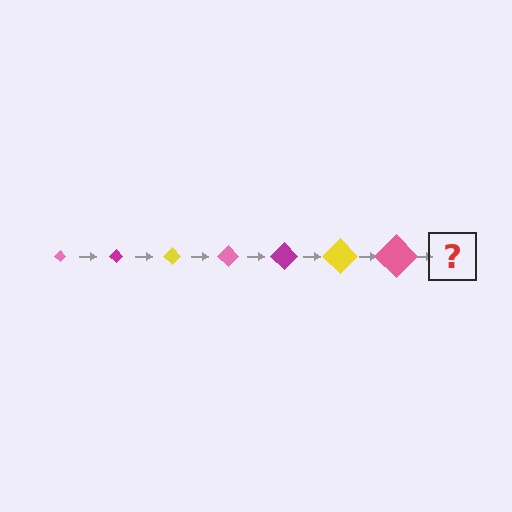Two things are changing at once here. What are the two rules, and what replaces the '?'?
The two rules are that the diamond grows larger each step and the color cycles through pink, magenta, and yellow. The '?' should be a magenta diamond, larger than the previous one.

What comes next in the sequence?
The next element should be a magenta diamond, larger than the previous one.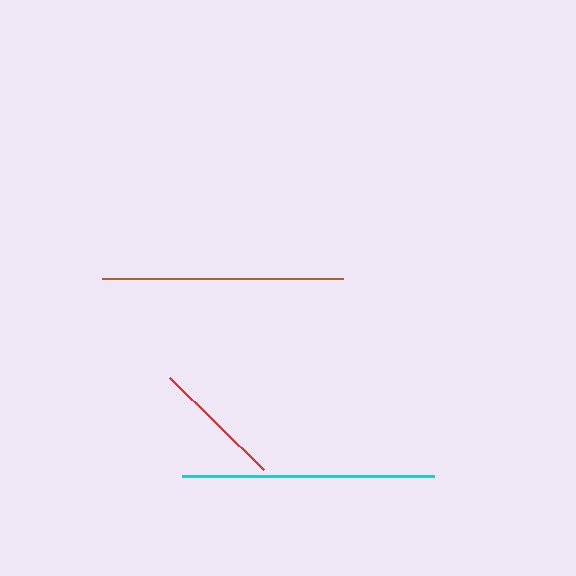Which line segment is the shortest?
The red line is the shortest at approximately 132 pixels.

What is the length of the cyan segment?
The cyan segment is approximately 251 pixels long.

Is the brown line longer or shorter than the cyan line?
The cyan line is longer than the brown line.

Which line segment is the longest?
The cyan line is the longest at approximately 251 pixels.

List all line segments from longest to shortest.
From longest to shortest: cyan, brown, red.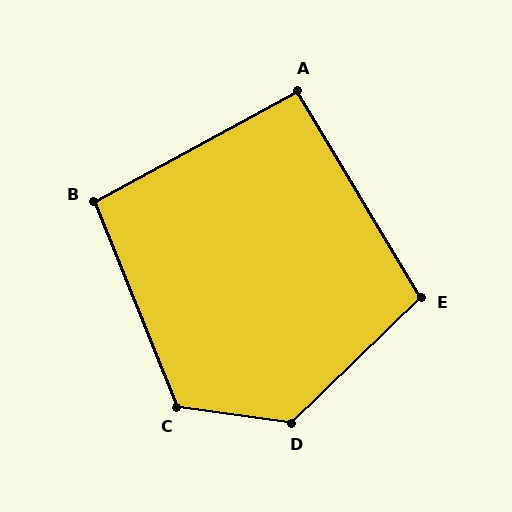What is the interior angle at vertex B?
Approximately 97 degrees (obtuse).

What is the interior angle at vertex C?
Approximately 120 degrees (obtuse).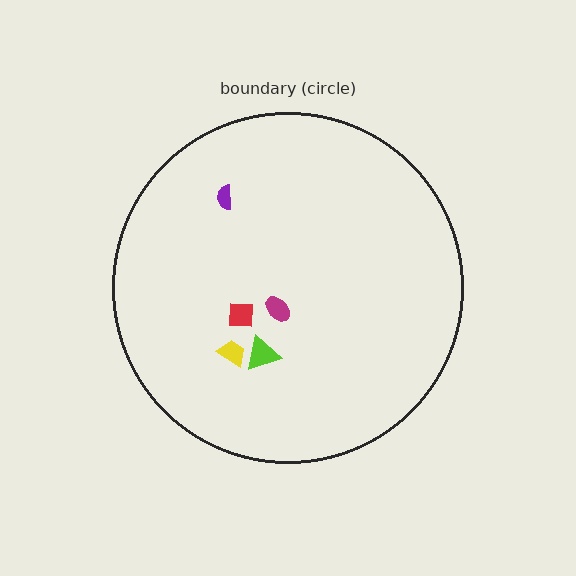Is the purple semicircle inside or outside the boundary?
Inside.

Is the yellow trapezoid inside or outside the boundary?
Inside.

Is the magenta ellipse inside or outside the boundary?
Inside.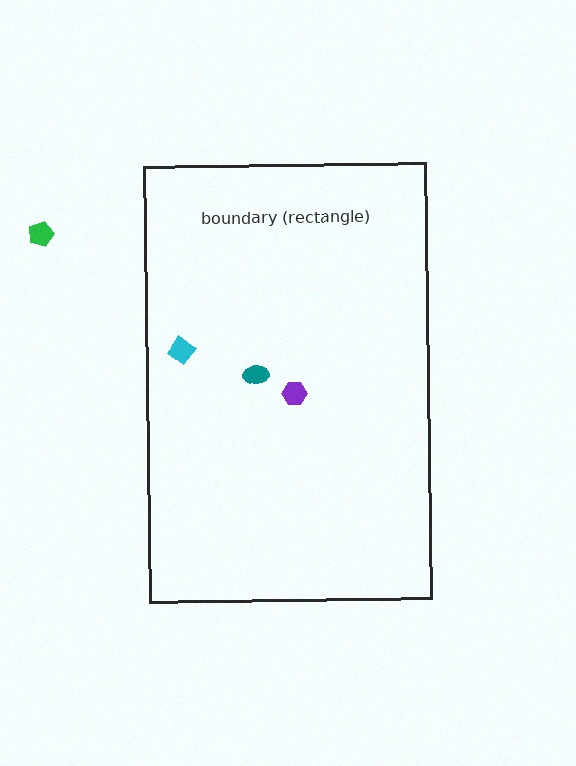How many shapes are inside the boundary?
3 inside, 1 outside.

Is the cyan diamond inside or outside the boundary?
Inside.